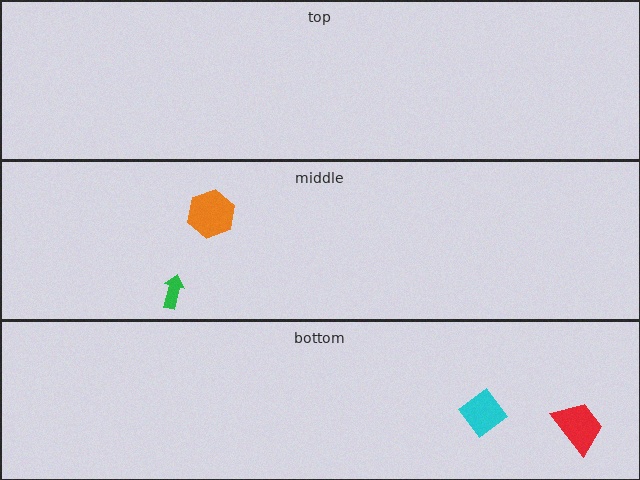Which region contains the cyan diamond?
The bottom region.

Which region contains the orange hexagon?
The middle region.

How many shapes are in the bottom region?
2.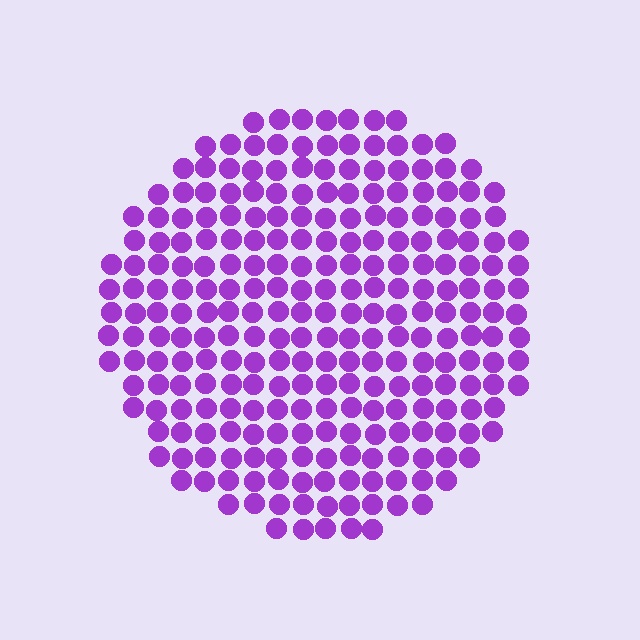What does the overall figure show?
The overall figure shows a circle.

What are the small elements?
The small elements are circles.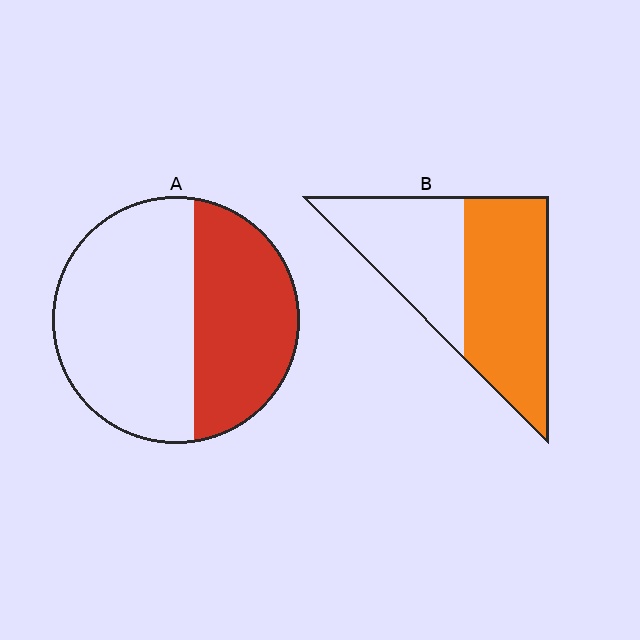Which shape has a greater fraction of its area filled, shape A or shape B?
Shape B.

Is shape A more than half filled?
No.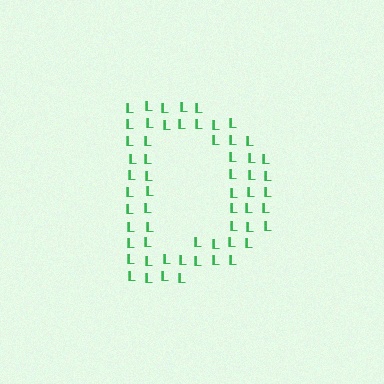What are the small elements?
The small elements are letter L's.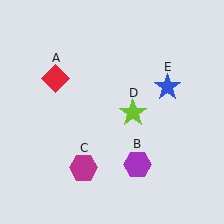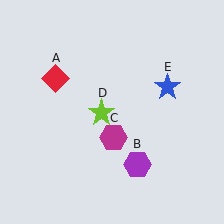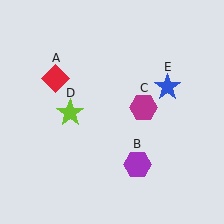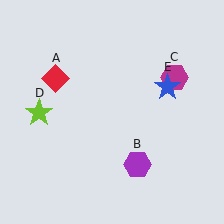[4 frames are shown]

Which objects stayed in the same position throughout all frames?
Red diamond (object A) and purple hexagon (object B) and blue star (object E) remained stationary.